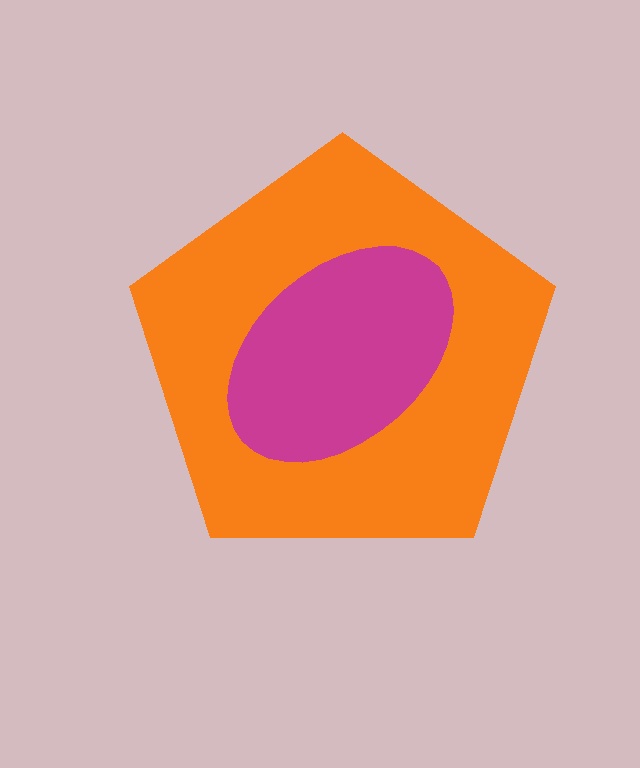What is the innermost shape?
The magenta ellipse.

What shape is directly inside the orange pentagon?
The magenta ellipse.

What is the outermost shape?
The orange pentagon.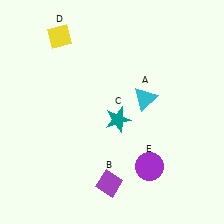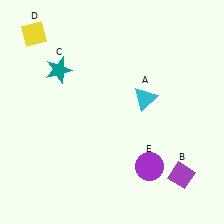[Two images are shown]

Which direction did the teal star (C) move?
The teal star (C) moved left.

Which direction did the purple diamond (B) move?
The purple diamond (B) moved right.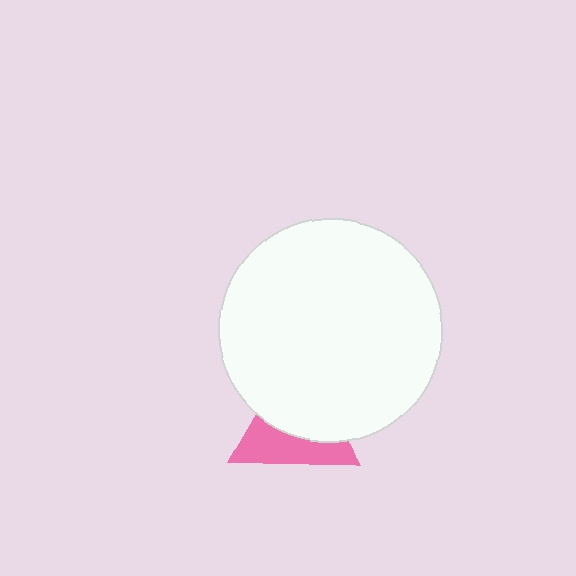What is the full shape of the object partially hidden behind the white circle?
The partially hidden object is a pink triangle.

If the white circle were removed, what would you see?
You would see the complete pink triangle.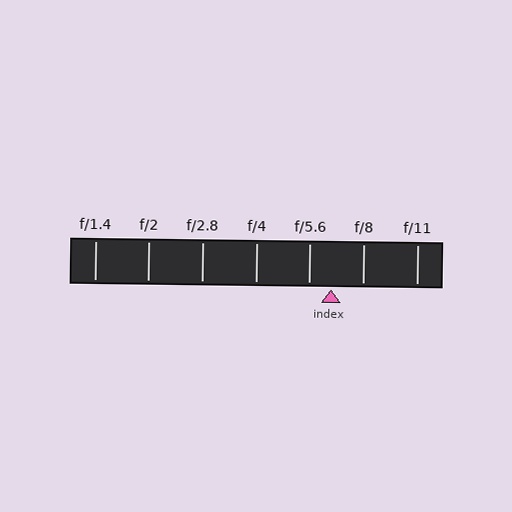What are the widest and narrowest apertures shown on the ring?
The widest aperture shown is f/1.4 and the narrowest is f/11.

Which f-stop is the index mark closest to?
The index mark is closest to f/5.6.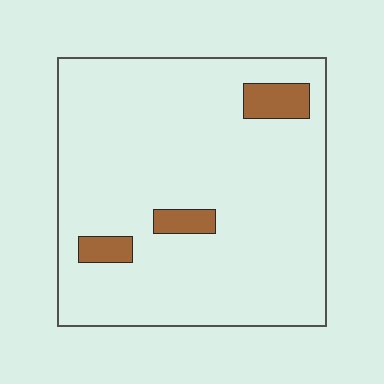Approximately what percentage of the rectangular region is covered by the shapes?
Approximately 10%.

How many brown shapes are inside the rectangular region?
3.